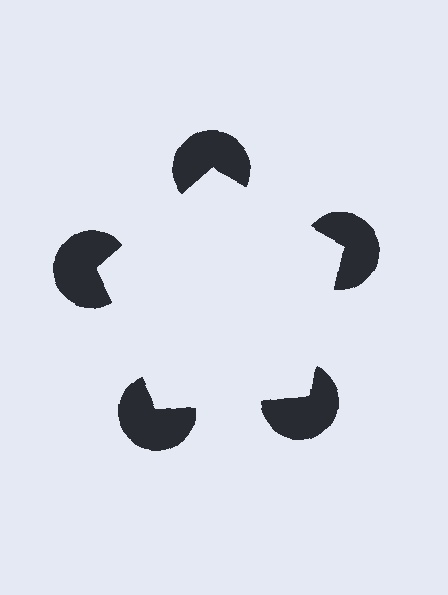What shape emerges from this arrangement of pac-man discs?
An illusory pentagon — its edges are inferred from the aligned wedge cuts in the pac-man discs, not physically drawn.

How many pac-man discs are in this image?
There are 5 — one at each vertex of the illusory pentagon.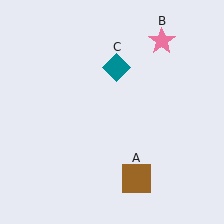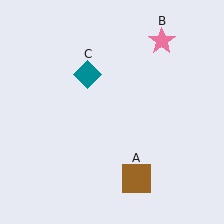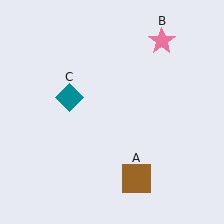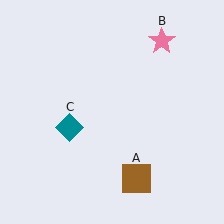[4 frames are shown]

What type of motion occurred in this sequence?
The teal diamond (object C) rotated counterclockwise around the center of the scene.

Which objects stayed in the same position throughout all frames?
Brown square (object A) and pink star (object B) remained stationary.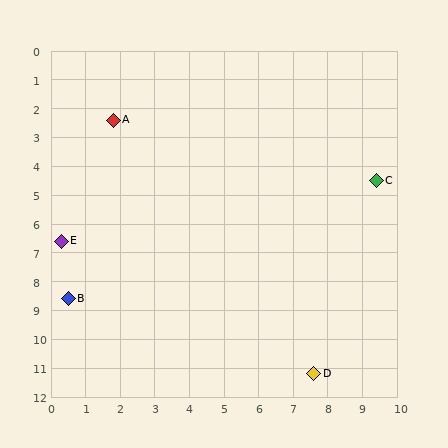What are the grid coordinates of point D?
Point D is at approximately (7.6, 11.2).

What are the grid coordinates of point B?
Point B is at approximately (0.5, 8.6).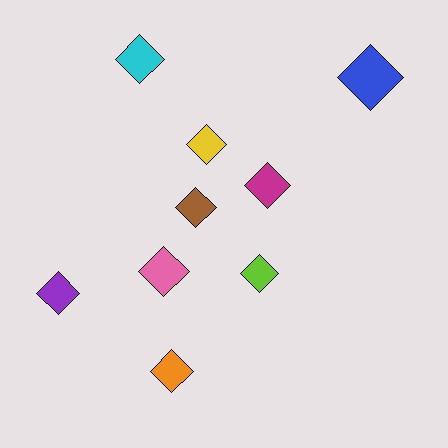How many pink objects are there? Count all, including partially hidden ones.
There is 1 pink object.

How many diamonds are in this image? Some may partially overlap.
There are 9 diamonds.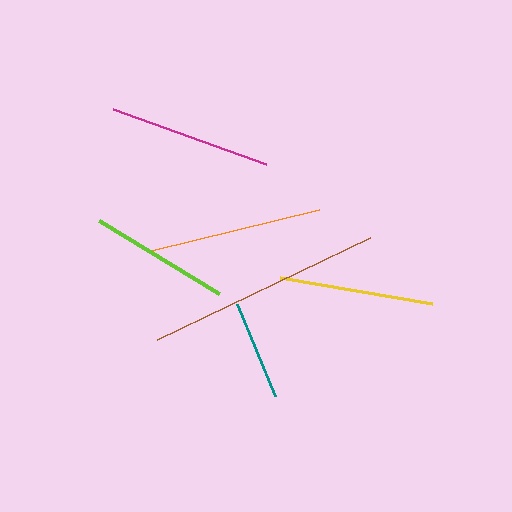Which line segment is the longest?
The brown line is the longest at approximately 236 pixels.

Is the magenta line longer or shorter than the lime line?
The magenta line is longer than the lime line.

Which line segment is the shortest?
The teal line is the shortest at approximately 99 pixels.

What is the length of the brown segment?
The brown segment is approximately 236 pixels long.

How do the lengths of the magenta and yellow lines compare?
The magenta and yellow lines are approximately the same length.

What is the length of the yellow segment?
The yellow segment is approximately 154 pixels long.